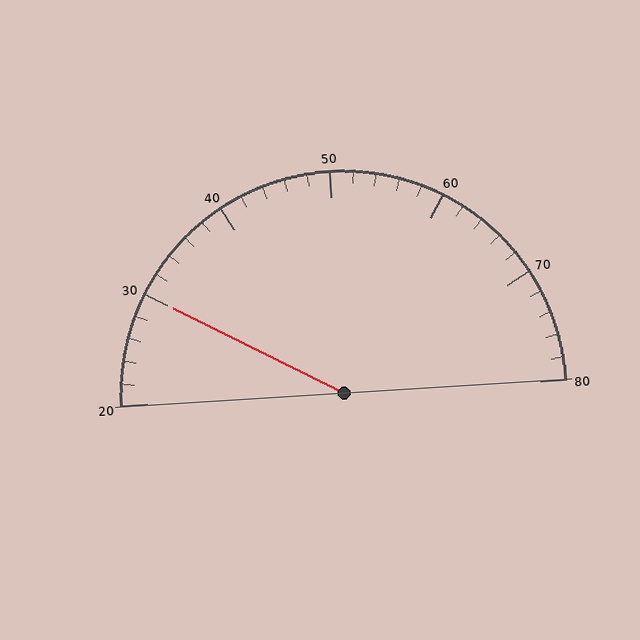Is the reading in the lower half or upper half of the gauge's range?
The reading is in the lower half of the range (20 to 80).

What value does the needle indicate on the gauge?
The needle indicates approximately 30.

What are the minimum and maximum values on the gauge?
The gauge ranges from 20 to 80.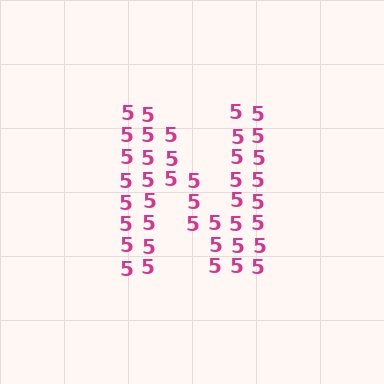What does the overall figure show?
The overall figure shows the letter N.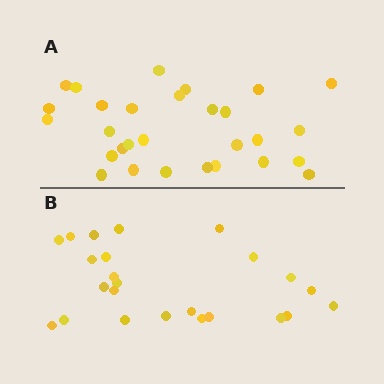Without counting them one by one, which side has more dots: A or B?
Region A (the top region) has more dots.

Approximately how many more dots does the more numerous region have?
Region A has about 5 more dots than region B.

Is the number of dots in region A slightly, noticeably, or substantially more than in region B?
Region A has only slightly more — the two regions are fairly close. The ratio is roughly 1.2 to 1.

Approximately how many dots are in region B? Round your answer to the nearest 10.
About 20 dots. (The exact count is 24, which rounds to 20.)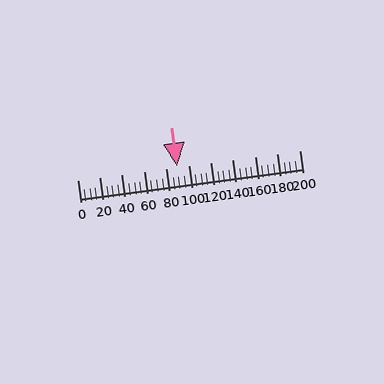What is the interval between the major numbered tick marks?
The major tick marks are spaced 20 units apart.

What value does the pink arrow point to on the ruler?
The pink arrow points to approximately 90.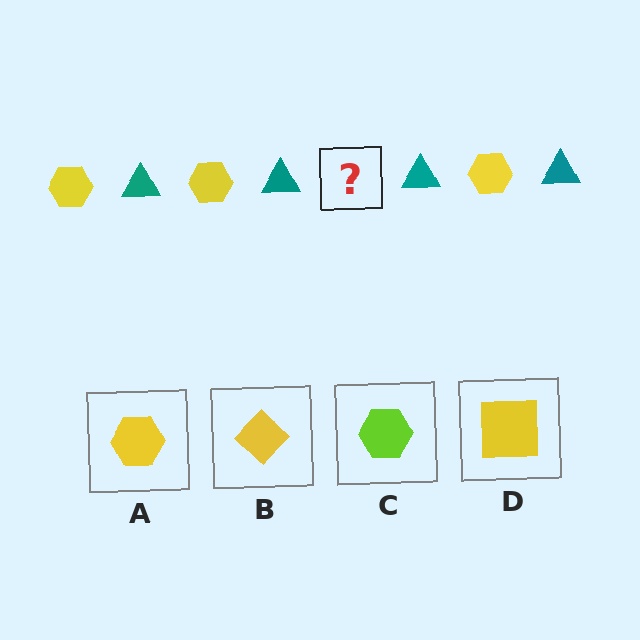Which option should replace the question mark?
Option A.